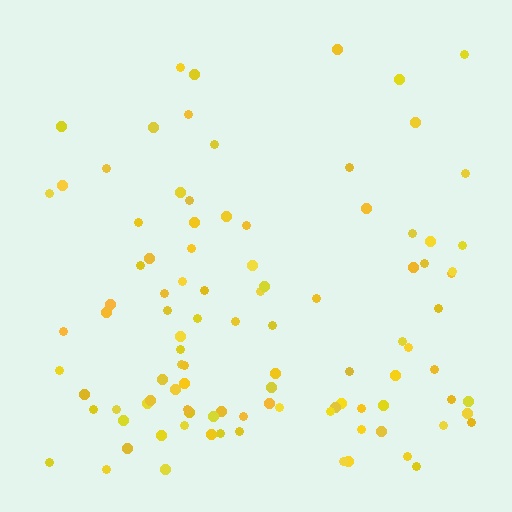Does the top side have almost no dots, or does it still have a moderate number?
Still a moderate number, just noticeably fewer than the bottom.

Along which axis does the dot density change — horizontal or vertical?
Vertical.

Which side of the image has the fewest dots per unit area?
The top.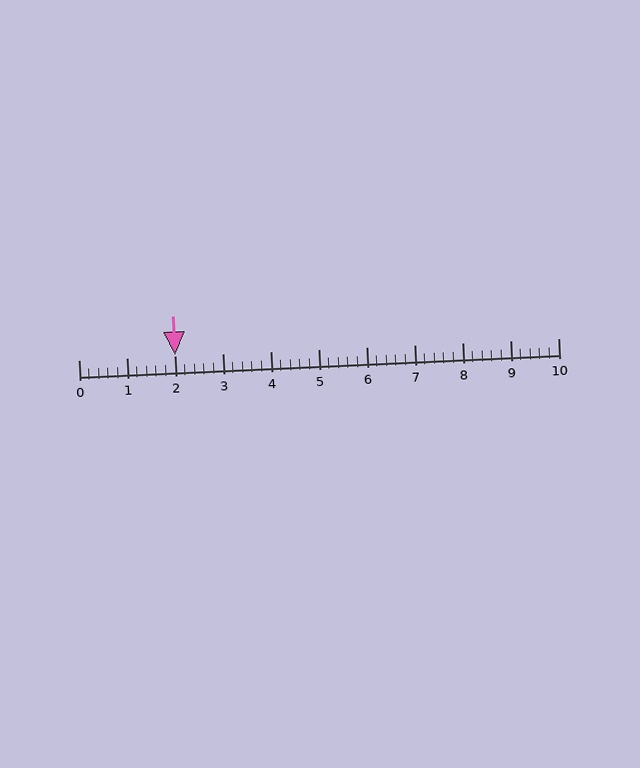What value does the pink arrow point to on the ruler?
The pink arrow points to approximately 2.0.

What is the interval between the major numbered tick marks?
The major tick marks are spaced 1 units apart.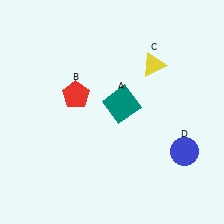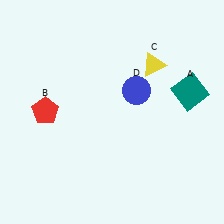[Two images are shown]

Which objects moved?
The objects that moved are: the teal square (A), the red pentagon (B), the blue circle (D).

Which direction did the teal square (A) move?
The teal square (A) moved right.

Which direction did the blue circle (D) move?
The blue circle (D) moved up.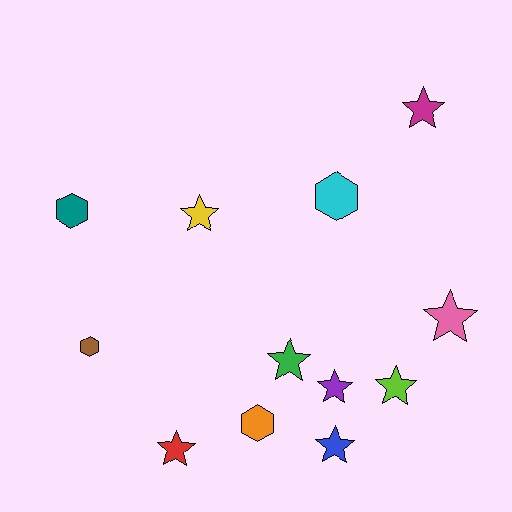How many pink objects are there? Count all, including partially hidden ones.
There is 1 pink object.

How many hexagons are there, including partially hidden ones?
There are 4 hexagons.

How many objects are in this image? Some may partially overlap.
There are 12 objects.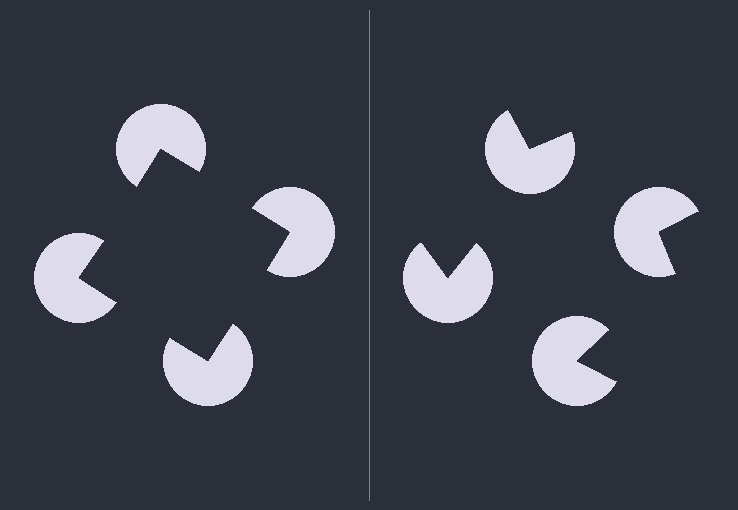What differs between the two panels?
The pac-man discs are positioned identically on both sides; only the wedge orientations differ. On the left they align to a square; on the right they are misaligned.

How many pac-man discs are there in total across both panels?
8 — 4 on each side.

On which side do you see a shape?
An illusory square appears on the left side. On the right side the wedge cuts are rotated, so no coherent shape forms.